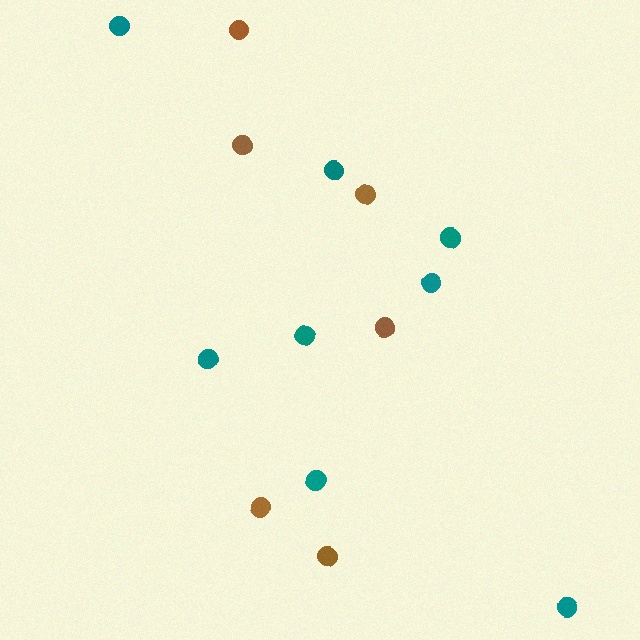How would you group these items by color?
There are 2 groups: one group of teal circles (8) and one group of brown circles (6).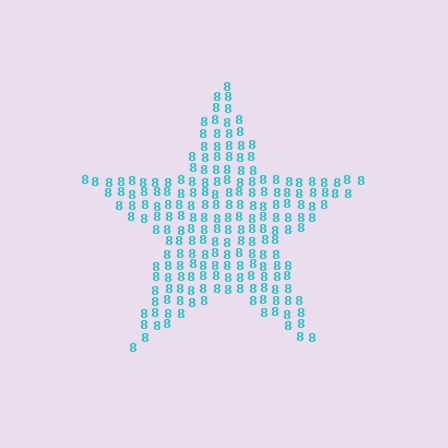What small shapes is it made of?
It is made of small digit 8's.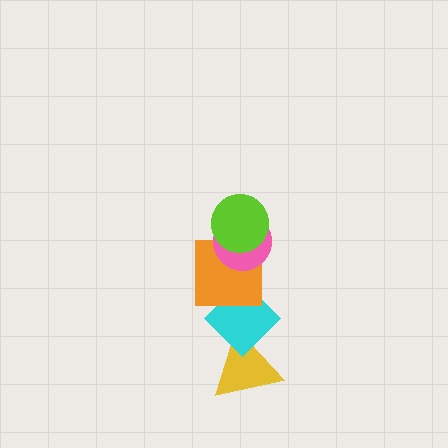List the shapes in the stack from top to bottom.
From top to bottom: the lime circle, the pink circle, the orange square, the cyan diamond, the yellow triangle.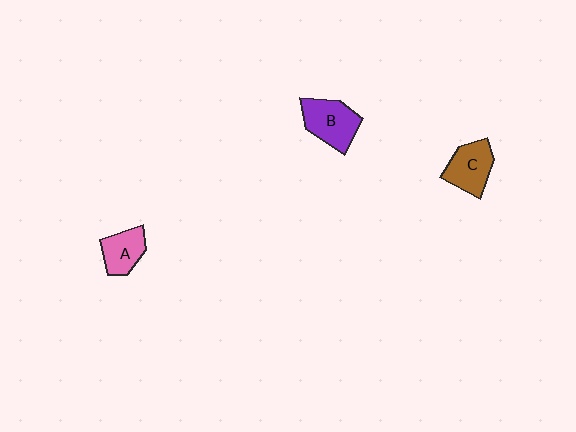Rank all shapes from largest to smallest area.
From largest to smallest: B (purple), C (brown), A (pink).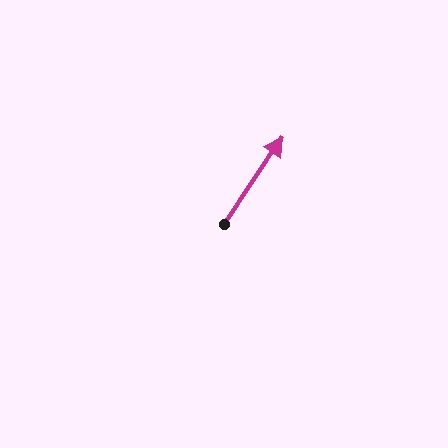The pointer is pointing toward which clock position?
Roughly 1 o'clock.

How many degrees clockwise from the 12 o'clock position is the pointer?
Approximately 34 degrees.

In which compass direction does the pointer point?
Northeast.